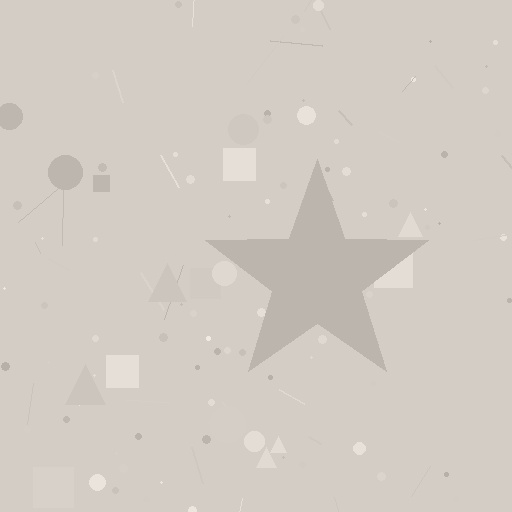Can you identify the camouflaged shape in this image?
The camouflaged shape is a star.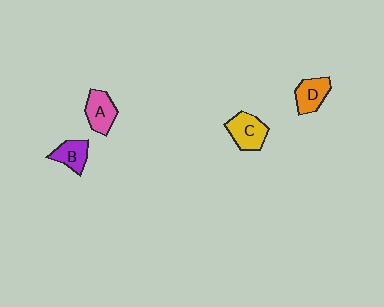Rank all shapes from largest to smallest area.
From largest to smallest: C (yellow), A (pink), D (orange), B (purple).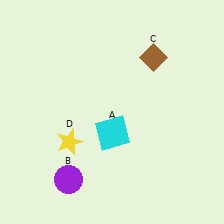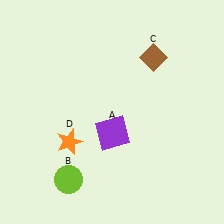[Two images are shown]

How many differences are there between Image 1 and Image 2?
There are 3 differences between the two images.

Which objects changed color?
A changed from cyan to purple. B changed from purple to lime. D changed from yellow to orange.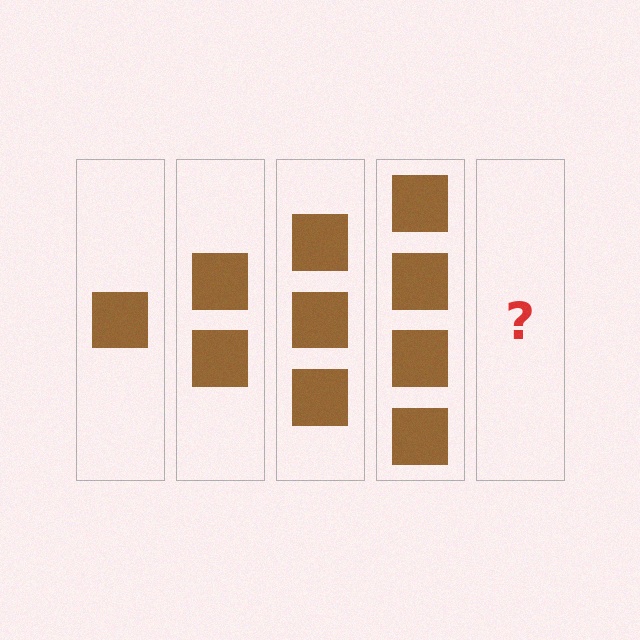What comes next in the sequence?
The next element should be 5 squares.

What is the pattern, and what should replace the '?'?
The pattern is that each step adds one more square. The '?' should be 5 squares.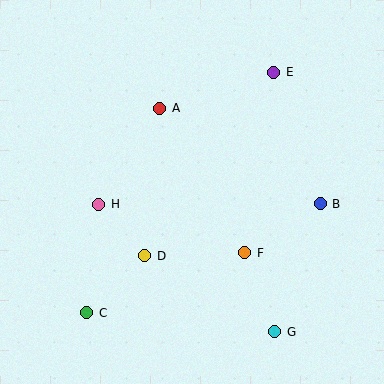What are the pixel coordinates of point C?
Point C is at (87, 313).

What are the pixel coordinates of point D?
Point D is at (145, 256).